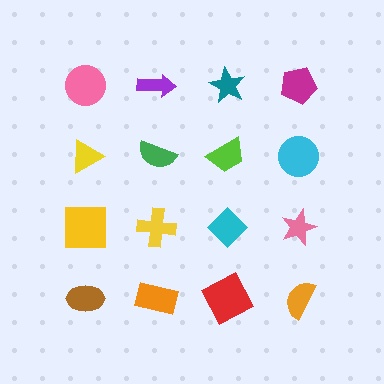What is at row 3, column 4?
A pink star.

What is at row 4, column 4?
An orange semicircle.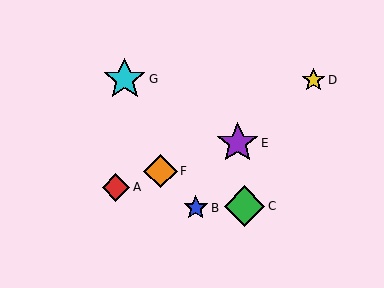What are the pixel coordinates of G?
Object G is at (125, 79).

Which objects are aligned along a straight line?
Objects A, E, F are aligned along a straight line.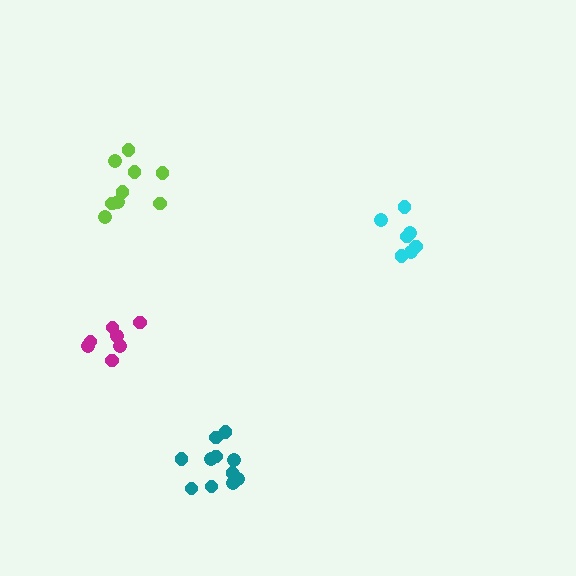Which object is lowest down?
The teal cluster is bottommost.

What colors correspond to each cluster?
The clusters are colored: cyan, magenta, teal, lime.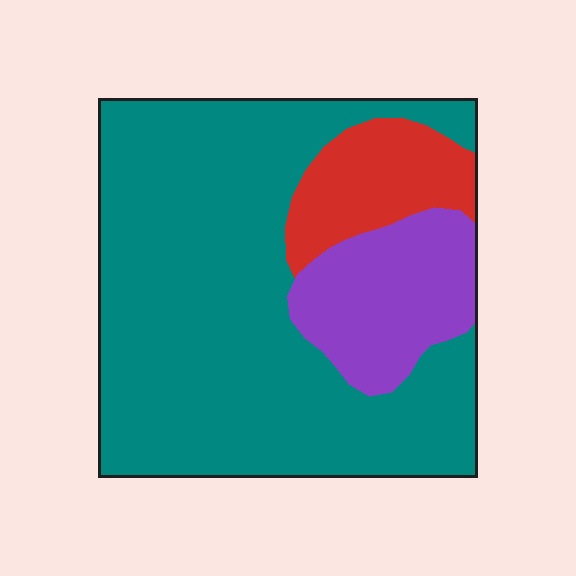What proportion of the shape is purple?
Purple takes up about one sixth (1/6) of the shape.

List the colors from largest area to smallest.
From largest to smallest: teal, purple, red.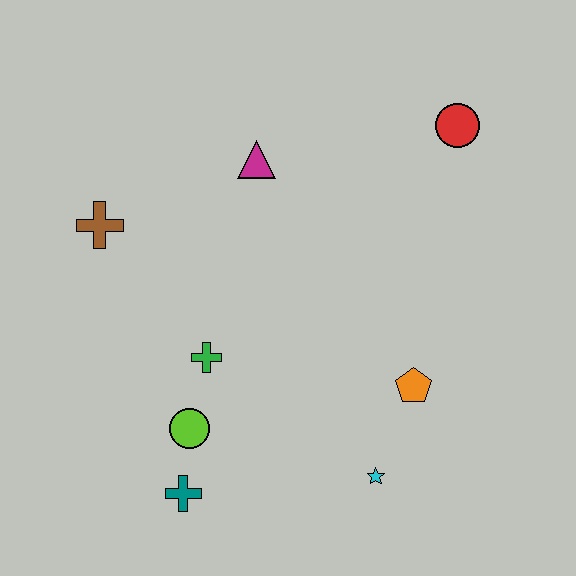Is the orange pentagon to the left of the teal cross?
No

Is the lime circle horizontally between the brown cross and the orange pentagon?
Yes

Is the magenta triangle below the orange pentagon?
No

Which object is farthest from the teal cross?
The red circle is farthest from the teal cross.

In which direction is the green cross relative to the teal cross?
The green cross is above the teal cross.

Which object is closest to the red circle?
The magenta triangle is closest to the red circle.